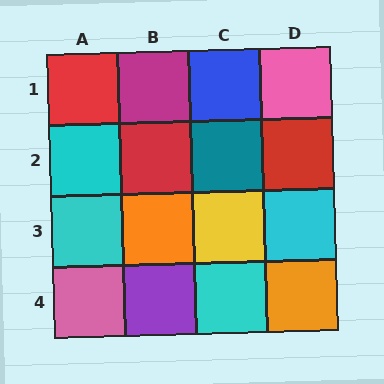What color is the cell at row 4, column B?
Purple.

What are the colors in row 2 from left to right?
Cyan, red, teal, red.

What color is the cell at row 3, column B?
Orange.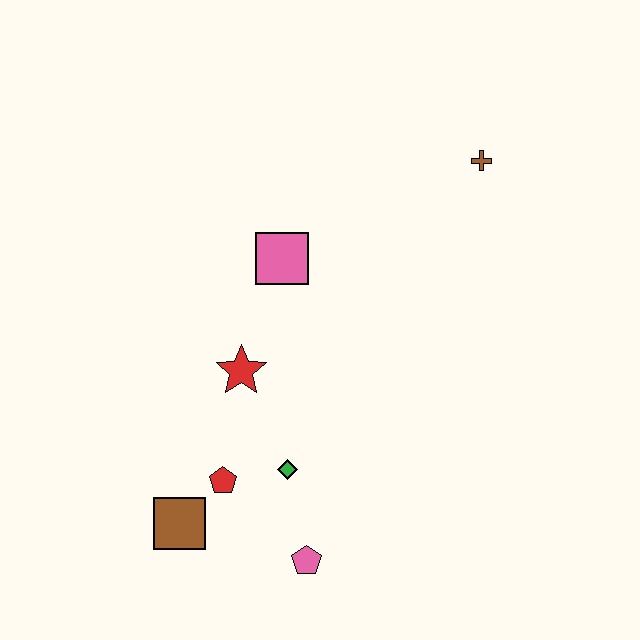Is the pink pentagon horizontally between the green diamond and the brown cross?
Yes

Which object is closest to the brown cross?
The pink square is closest to the brown cross.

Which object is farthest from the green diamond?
The brown cross is farthest from the green diamond.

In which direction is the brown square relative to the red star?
The brown square is below the red star.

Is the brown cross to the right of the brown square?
Yes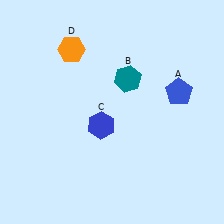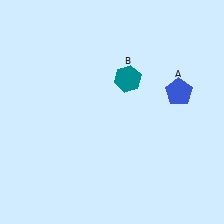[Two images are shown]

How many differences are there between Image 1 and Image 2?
There are 2 differences between the two images.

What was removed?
The blue hexagon (C), the orange hexagon (D) were removed in Image 2.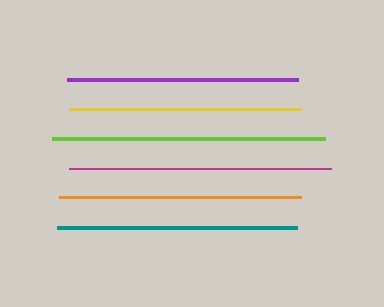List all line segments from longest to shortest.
From longest to shortest: lime, magenta, orange, teal, yellow, purple.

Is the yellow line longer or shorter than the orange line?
The orange line is longer than the yellow line.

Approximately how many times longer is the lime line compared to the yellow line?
The lime line is approximately 1.2 times the length of the yellow line.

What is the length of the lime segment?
The lime segment is approximately 273 pixels long.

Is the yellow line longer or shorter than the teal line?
The teal line is longer than the yellow line.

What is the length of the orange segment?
The orange segment is approximately 242 pixels long.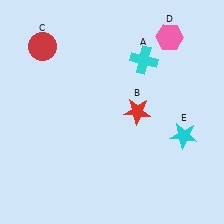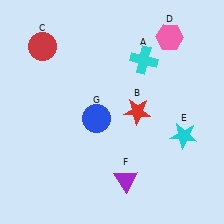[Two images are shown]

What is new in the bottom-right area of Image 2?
A purple triangle (F) was added in the bottom-right area of Image 2.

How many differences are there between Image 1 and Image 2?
There are 2 differences between the two images.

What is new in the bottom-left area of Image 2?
A blue circle (G) was added in the bottom-left area of Image 2.